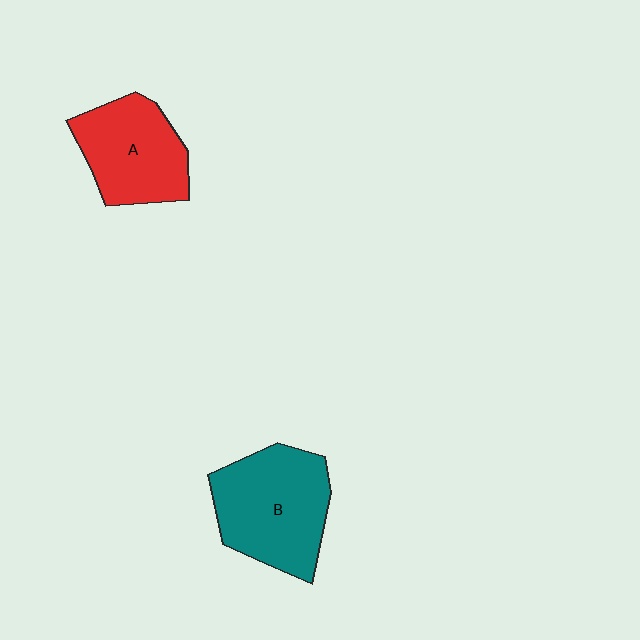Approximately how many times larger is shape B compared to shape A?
Approximately 1.2 times.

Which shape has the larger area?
Shape B (teal).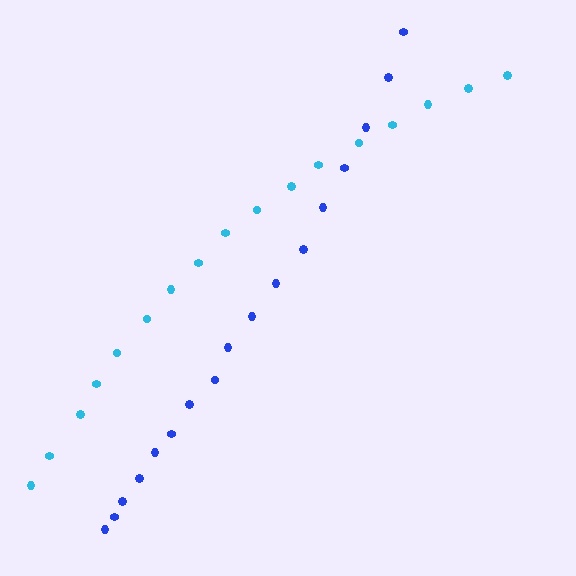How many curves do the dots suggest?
There are 2 distinct paths.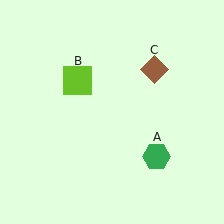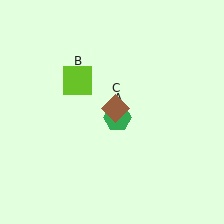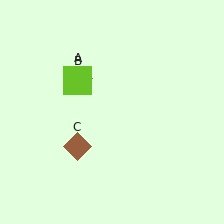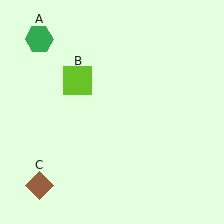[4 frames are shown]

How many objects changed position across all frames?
2 objects changed position: green hexagon (object A), brown diamond (object C).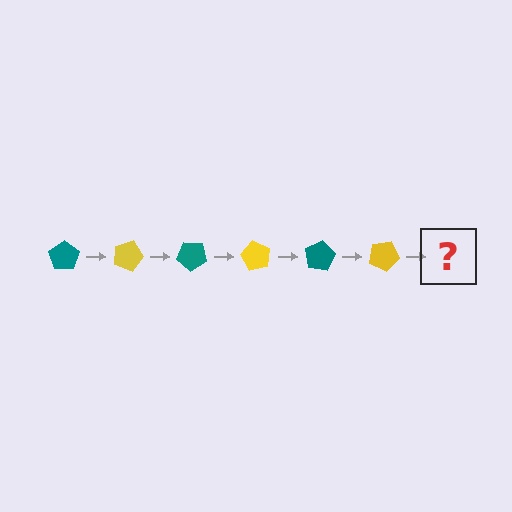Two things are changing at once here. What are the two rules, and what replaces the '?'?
The two rules are that it rotates 20 degrees each step and the color cycles through teal and yellow. The '?' should be a teal pentagon, rotated 120 degrees from the start.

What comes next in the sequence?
The next element should be a teal pentagon, rotated 120 degrees from the start.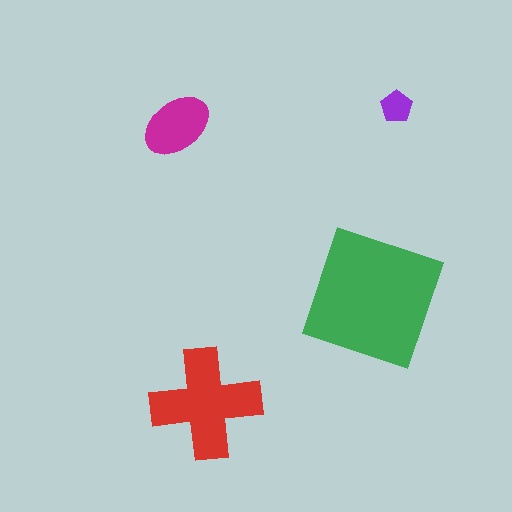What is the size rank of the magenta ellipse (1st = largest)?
3rd.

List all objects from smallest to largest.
The purple pentagon, the magenta ellipse, the red cross, the green square.